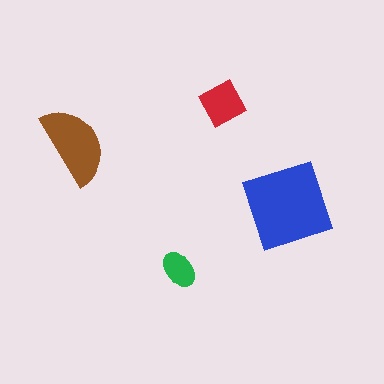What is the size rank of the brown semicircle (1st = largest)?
2nd.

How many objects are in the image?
There are 4 objects in the image.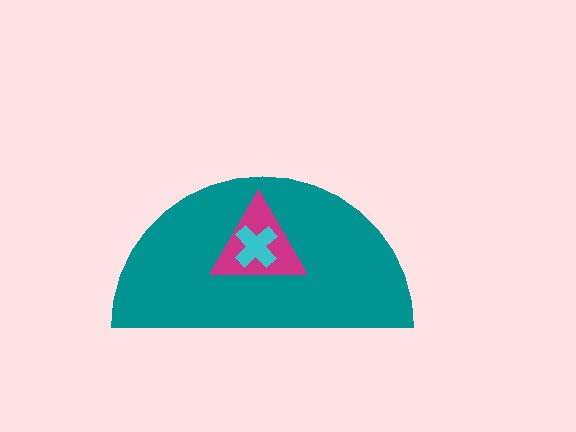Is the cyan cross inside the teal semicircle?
Yes.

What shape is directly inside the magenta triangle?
The cyan cross.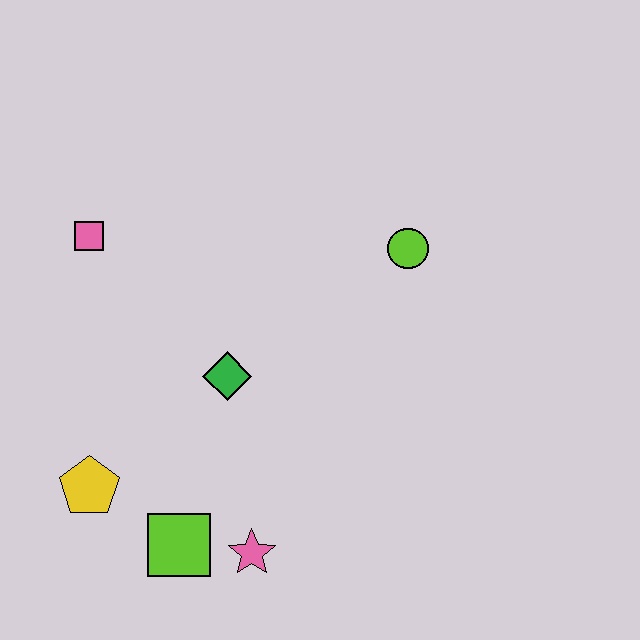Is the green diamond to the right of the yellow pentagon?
Yes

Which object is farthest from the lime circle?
The yellow pentagon is farthest from the lime circle.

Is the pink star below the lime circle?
Yes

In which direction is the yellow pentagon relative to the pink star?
The yellow pentagon is to the left of the pink star.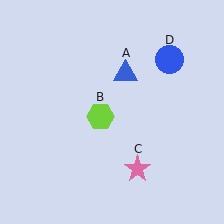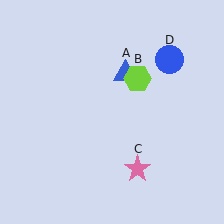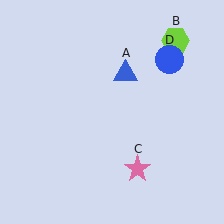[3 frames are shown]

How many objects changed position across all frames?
1 object changed position: lime hexagon (object B).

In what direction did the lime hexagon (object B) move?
The lime hexagon (object B) moved up and to the right.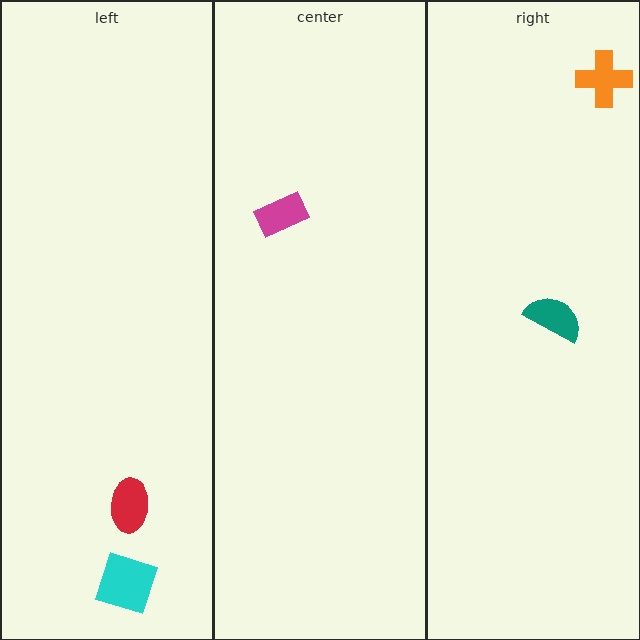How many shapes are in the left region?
2.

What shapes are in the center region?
The magenta rectangle.